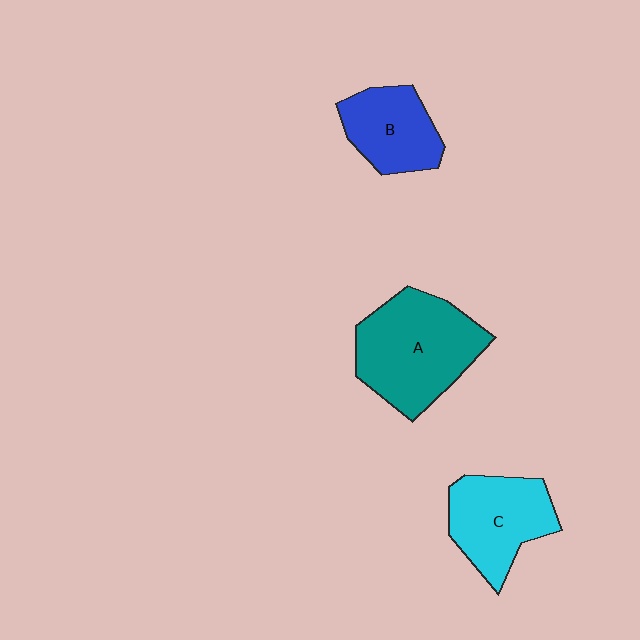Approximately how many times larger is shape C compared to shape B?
Approximately 1.2 times.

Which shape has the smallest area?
Shape B (blue).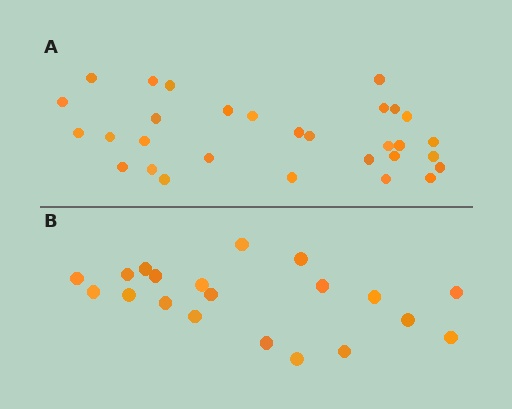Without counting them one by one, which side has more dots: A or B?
Region A (the top region) has more dots.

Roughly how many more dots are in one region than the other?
Region A has roughly 10 or so more dots than region B.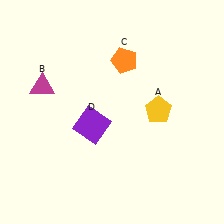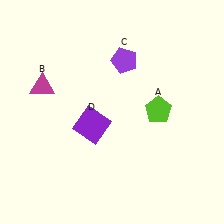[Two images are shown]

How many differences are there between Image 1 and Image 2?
There are 2 differences between the two images.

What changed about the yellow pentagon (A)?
In Image 1, A is yellow. In Image 2, it changed to lime.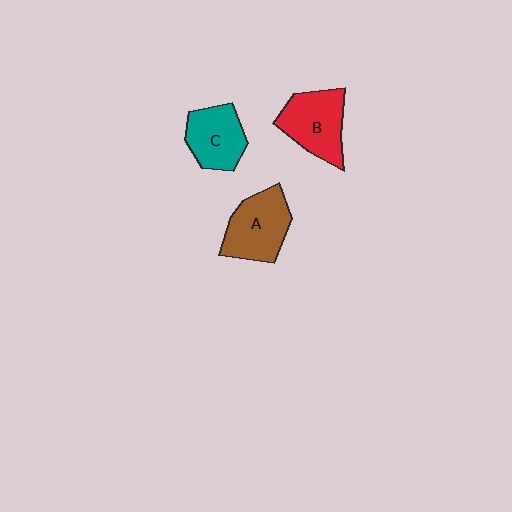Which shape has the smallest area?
Shape C (teal).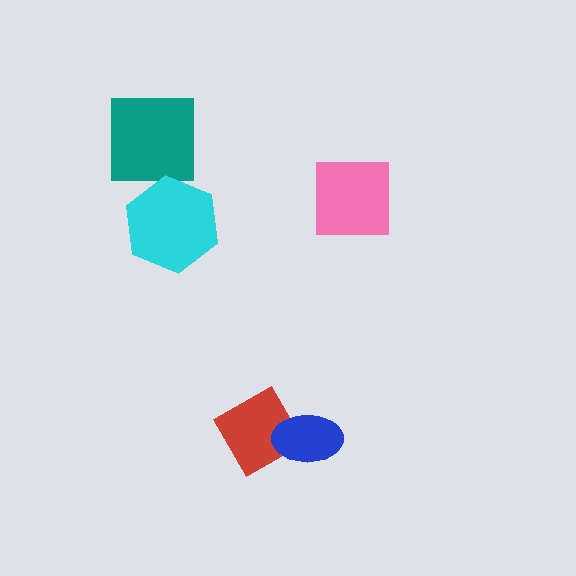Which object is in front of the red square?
The blue ellipse is in front of the red square.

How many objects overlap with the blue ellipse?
1 object overlaps with the blue ellipse.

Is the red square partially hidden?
Yes, it is partially covered by another shape.